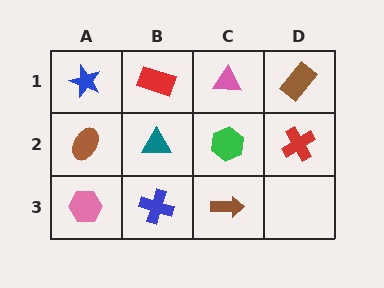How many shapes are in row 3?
3 shapes.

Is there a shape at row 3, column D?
No, that cell is empty.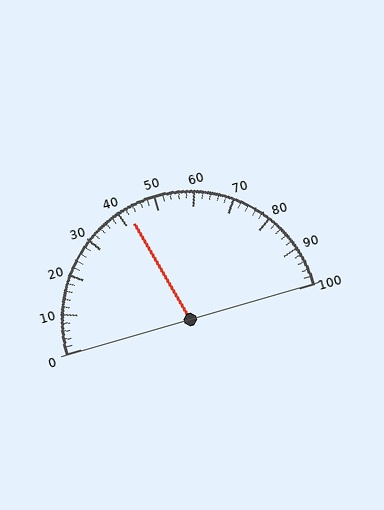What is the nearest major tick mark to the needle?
The nearest major tick mark is 40.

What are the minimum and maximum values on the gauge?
The gauge ranges from 0 to 100.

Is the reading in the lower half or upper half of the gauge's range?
The reading is in the lower half of the range (0 to 100).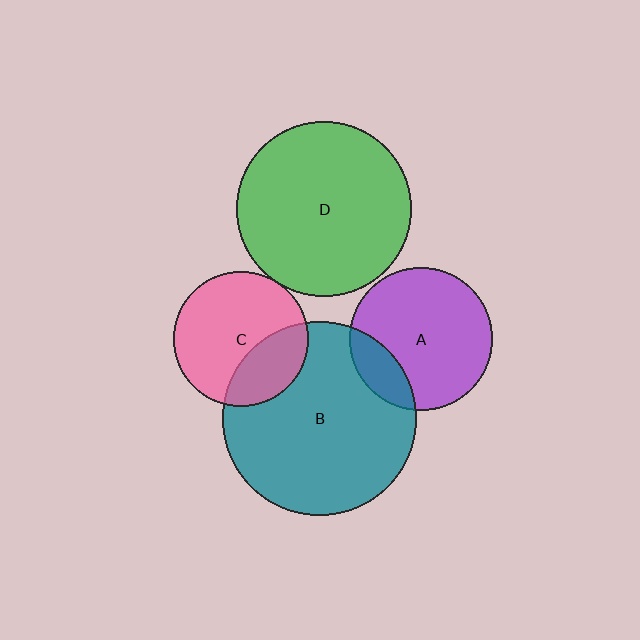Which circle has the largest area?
Circle B (teal).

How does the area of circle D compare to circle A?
Approximately 1.5 times.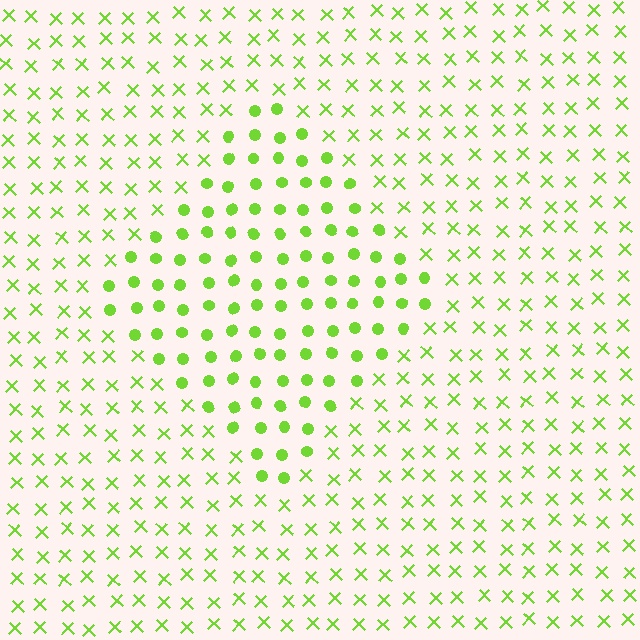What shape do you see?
I see a diamond.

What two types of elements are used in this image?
The image uses circles inside the diamond region and X marks outside it.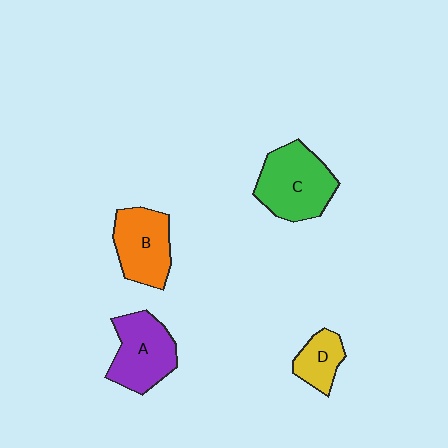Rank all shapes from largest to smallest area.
From largest to smallest: C (green), A (purple), B (orange), D (yellow).